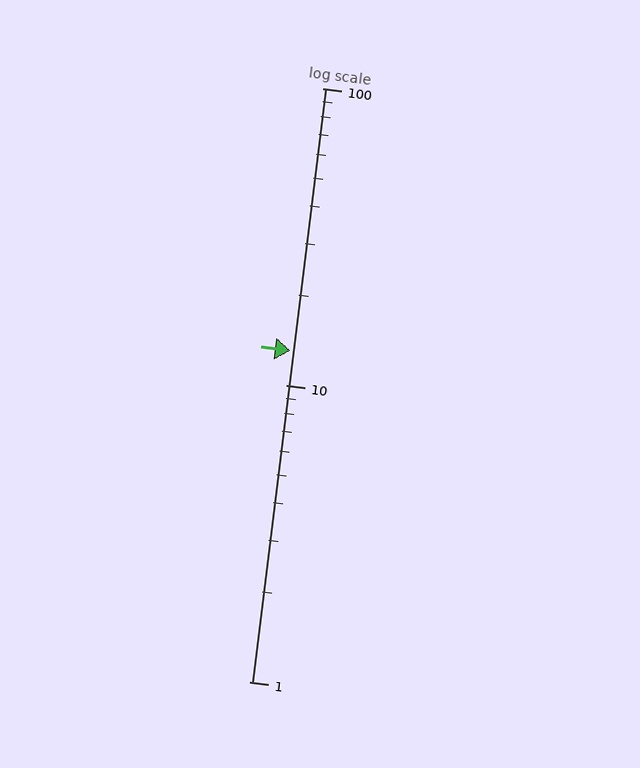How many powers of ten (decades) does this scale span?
The scale spans 2 decades, from 1 to 100.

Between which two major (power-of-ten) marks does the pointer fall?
The pointer is between 10 and 100.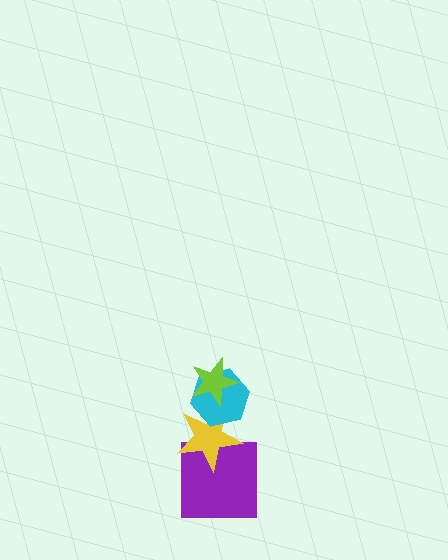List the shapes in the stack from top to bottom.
From top to bottom: the lime star, the cyan hexagon, the yellow star, the purple square.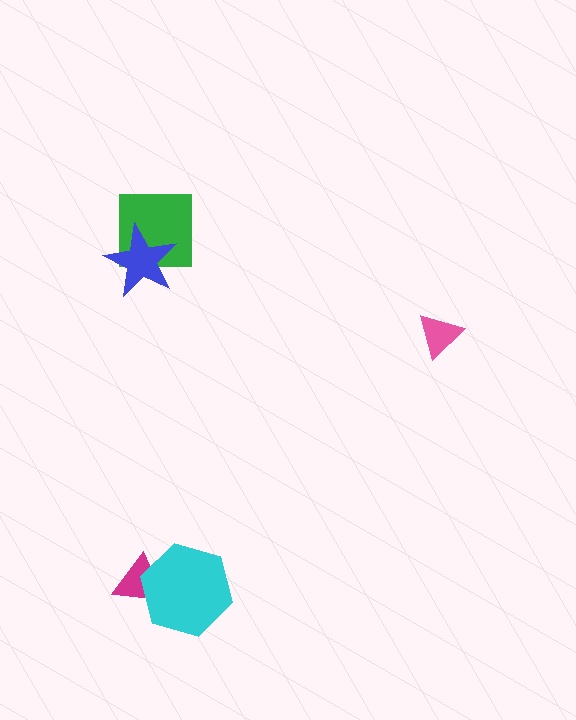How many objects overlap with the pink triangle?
0 objects overlap with the pink triangle.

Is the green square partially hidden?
Yes, it is partially covered by another shape.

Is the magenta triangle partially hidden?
Yes, it is partially covered by another shape.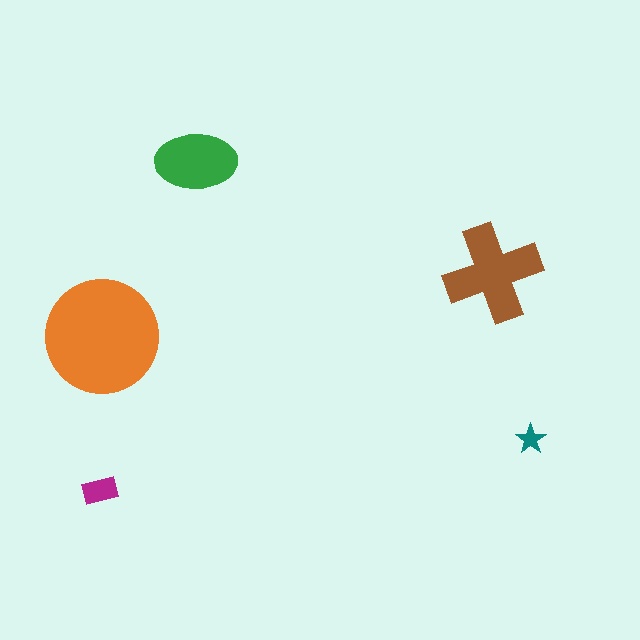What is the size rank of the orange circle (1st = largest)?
1st.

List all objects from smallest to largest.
The teal star, the magenta rectangle, the green ellipse, the brown cross, the orange circle.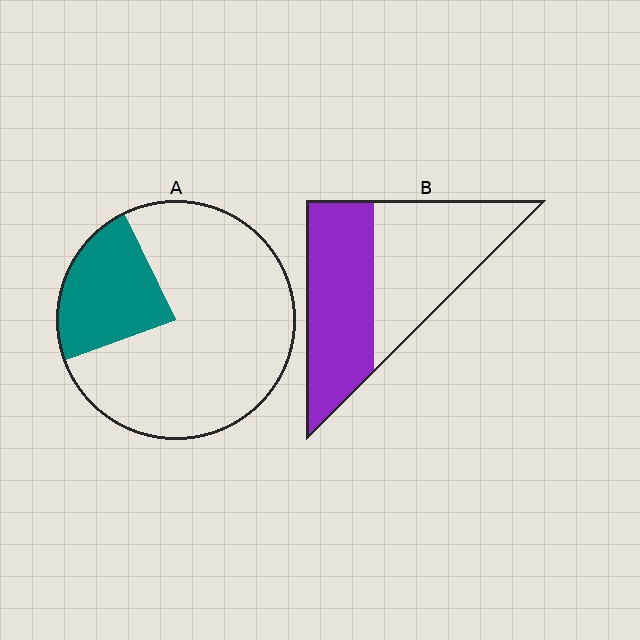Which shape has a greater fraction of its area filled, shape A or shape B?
Shape B.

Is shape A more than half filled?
No.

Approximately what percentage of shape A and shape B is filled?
A is approximately 25% and B is approximately 50%.